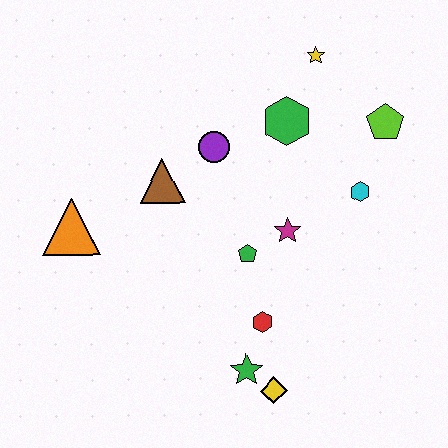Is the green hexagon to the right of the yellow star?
No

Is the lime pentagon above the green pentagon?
Yes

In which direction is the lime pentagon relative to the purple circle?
The lime pentagon is to the right of the purple circle.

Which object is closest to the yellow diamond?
The green star is closest to the yellow diamond.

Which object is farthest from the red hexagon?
The yellow star is farthest from the red hexagon.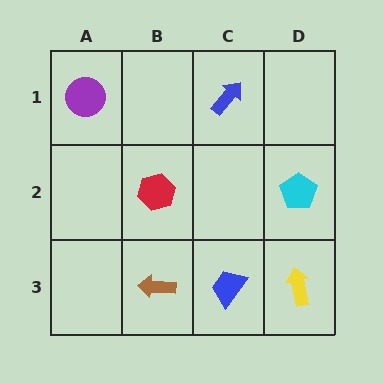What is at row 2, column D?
A cyan pentagon.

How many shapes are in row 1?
2 shapes.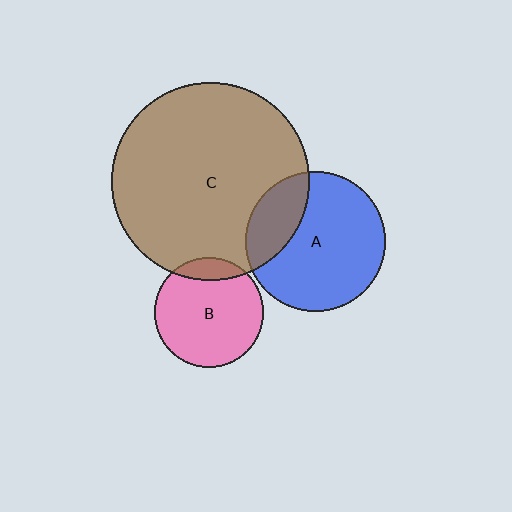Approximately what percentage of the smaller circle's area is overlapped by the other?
Approximately 25%.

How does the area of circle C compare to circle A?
Approximately 2.0 times.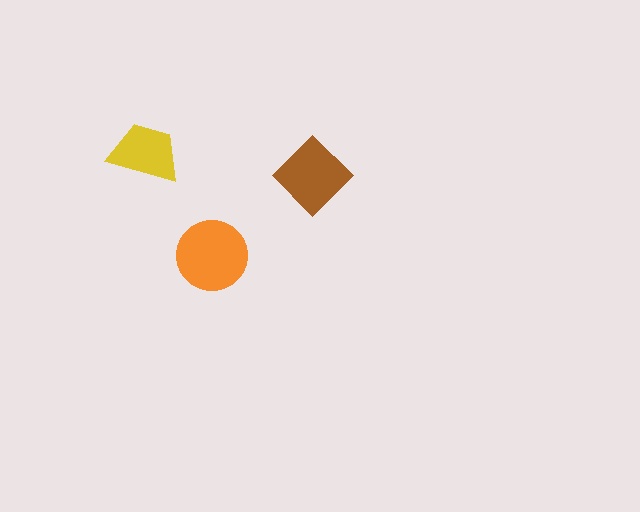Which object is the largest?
The orange circle.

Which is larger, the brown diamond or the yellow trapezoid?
The brown diamond.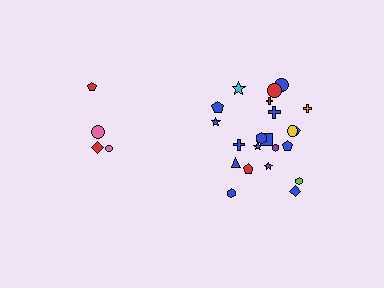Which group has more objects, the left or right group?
The right group.